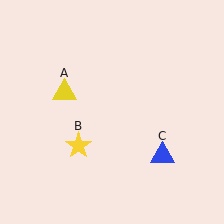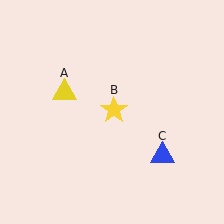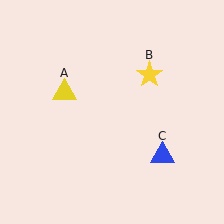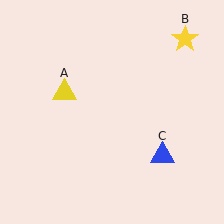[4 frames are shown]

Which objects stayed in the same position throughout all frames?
Yellow triangle (object A) and blue triangle (object C) remained stationary.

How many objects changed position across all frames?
1 object changed position: yellow star (object B).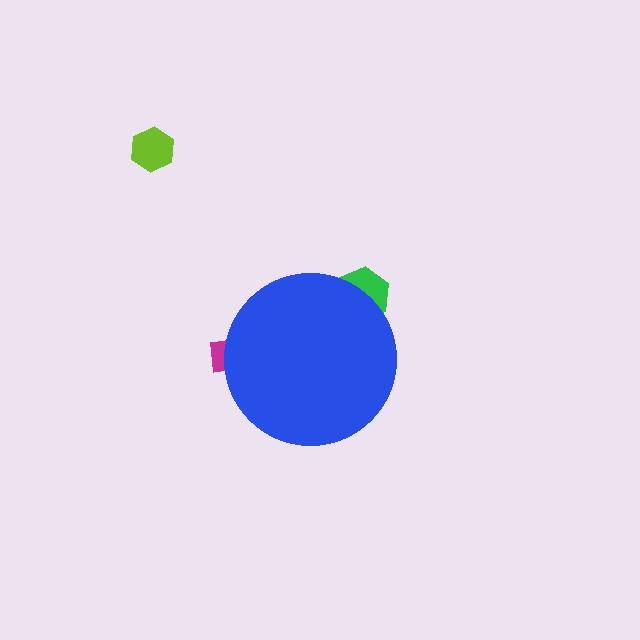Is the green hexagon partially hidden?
Yes, the green hexagon is partially hidden behind the blue circle.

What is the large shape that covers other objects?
A blue circle.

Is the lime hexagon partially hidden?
No, the lime hexagon is fully visible.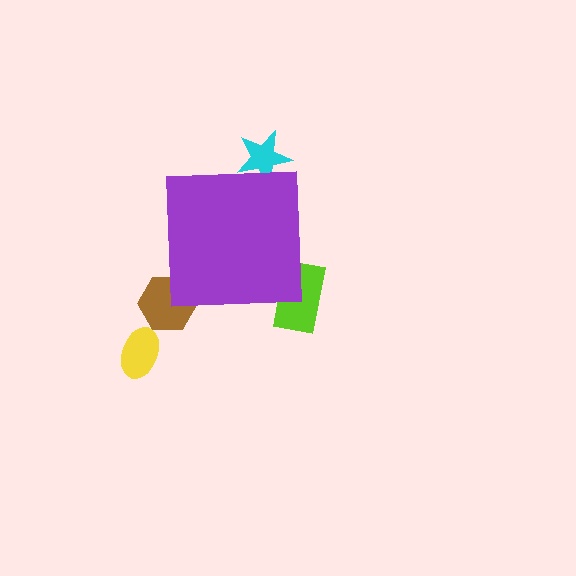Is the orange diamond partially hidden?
Yes, the orange diamond is partially hidden behind the purple square.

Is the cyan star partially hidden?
Yes, the cyan star is partially hidden behind the purple square.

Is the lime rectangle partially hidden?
Yes, the lime rectangle is partially hidden behind the purple square.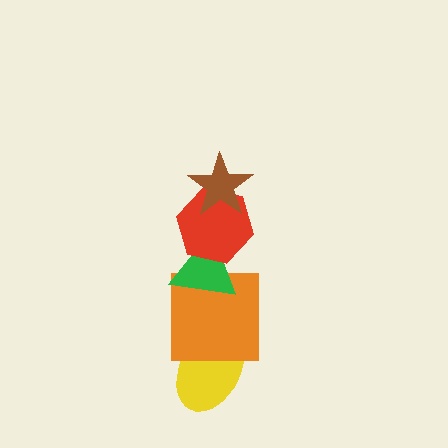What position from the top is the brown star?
The brown star is 1st from the top.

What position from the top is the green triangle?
The green triangle is 3rd from the top.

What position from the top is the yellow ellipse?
The yellow ellipse is 5th from the top.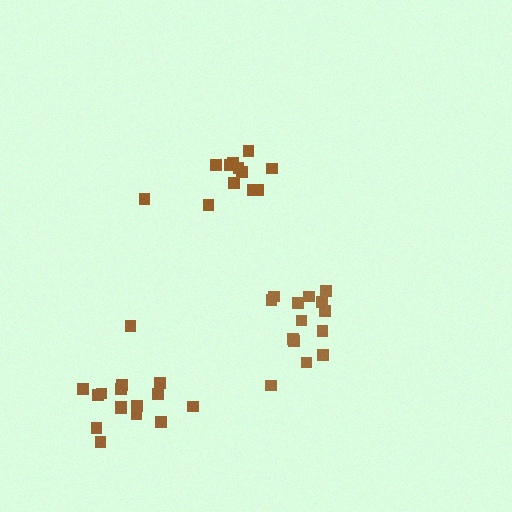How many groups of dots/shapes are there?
There are 3 groups.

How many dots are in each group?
Group 1: 12 dots, Group 2: 16 dots, Group 3: 14 dots (42 total).